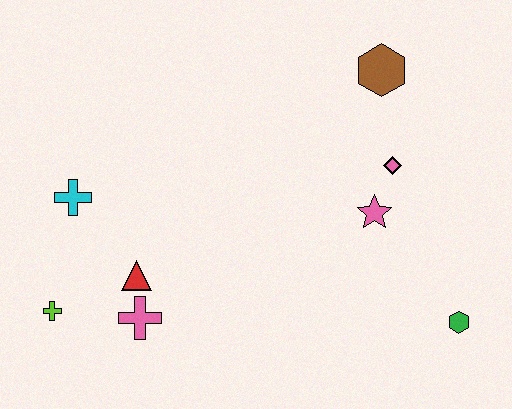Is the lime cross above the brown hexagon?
No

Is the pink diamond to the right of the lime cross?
Yes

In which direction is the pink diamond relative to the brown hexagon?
The pink diamond is below the brown hexagon.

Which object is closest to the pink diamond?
The pink star is closest to the pink diamond.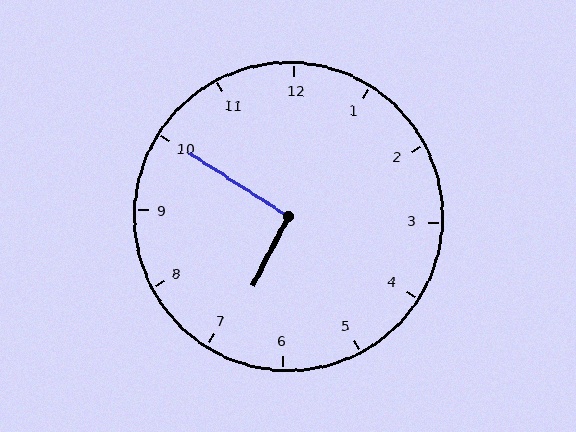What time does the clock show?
6:50.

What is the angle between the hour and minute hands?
Approximately 95 degrees.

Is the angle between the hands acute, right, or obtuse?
It is right.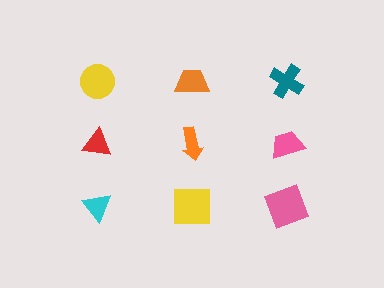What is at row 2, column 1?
A red triangle.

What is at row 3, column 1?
A cyan triangle.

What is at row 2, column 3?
A pink trapezoid.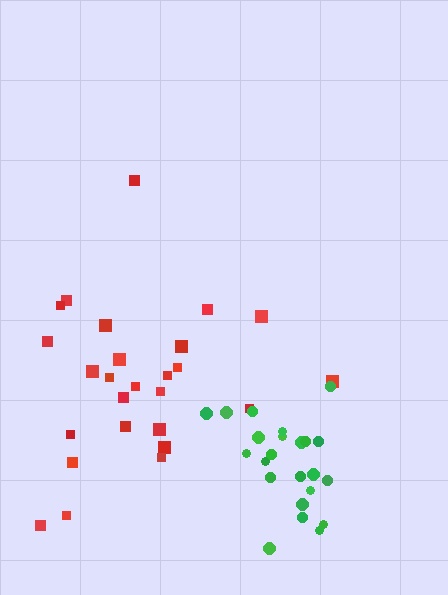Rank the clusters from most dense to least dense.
green, red.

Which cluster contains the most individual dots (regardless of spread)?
Red (26).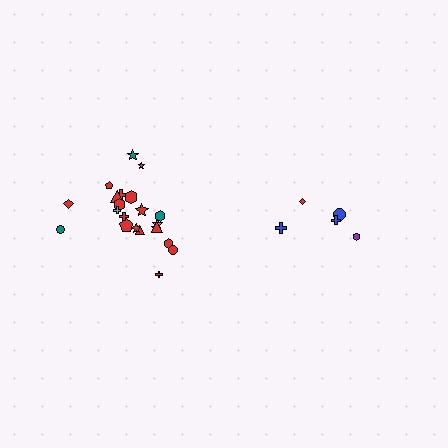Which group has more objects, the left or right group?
The left group.